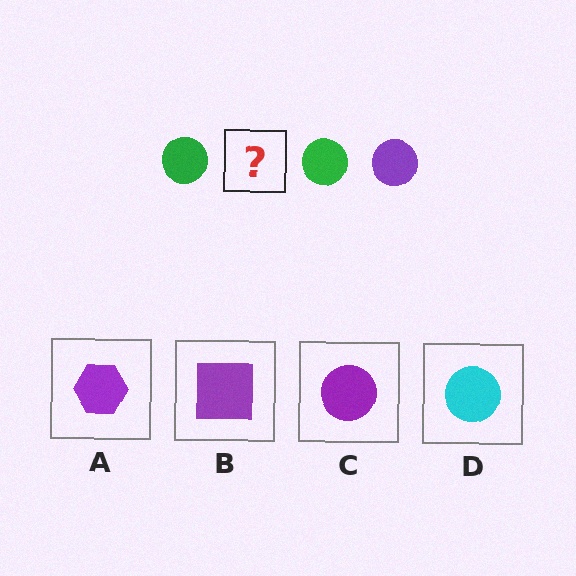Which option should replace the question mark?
Option C.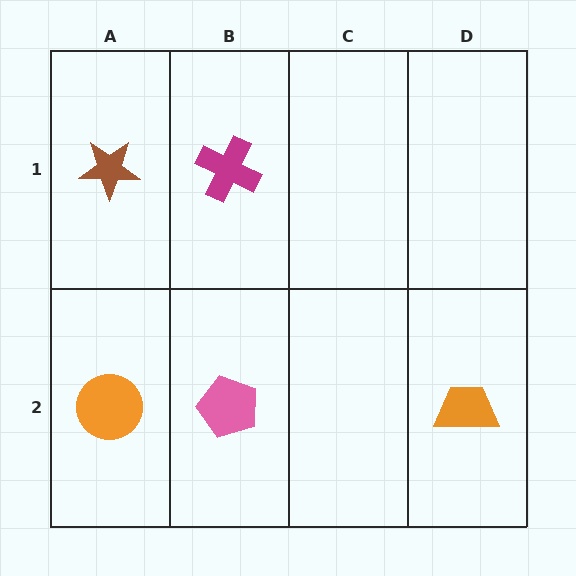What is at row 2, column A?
An orange circle.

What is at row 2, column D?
An orange trapezoid.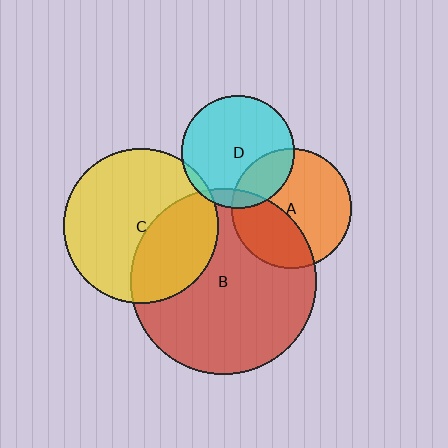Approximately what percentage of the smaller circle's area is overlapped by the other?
Approximately 35%.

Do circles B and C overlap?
Yes.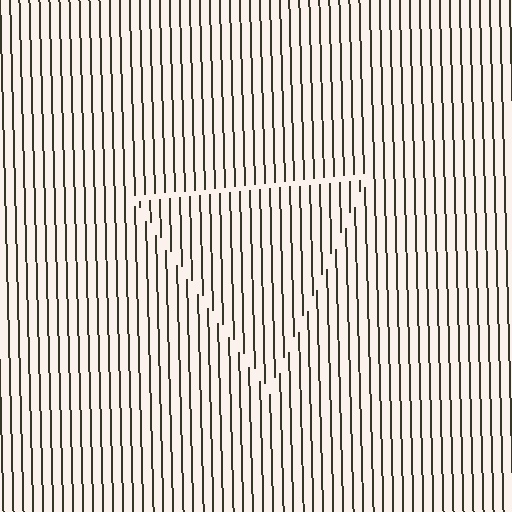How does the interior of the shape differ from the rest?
The interior of the shape contains the same grating, shifted by half a period — the contour is defined by the phase discontinuity where line-ends from the inner and outer gratings abut.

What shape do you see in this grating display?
An illusory triangle. The interior of the shape contains the same grating, shifted by half a period — the contour is defined by the phase discontinuity where line-ends from the inner and outer gratings abut.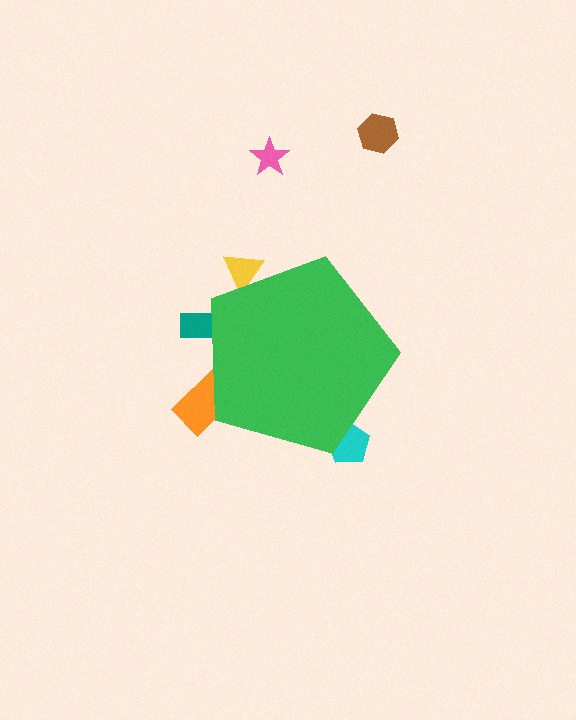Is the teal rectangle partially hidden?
Yes, the teal rectangle is partially hidden behind the green pentagon.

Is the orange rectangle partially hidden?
Yes, the orange rectangle is partially hidden behind the green pentagon.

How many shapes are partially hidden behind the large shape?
4 shapes are partially hidden.